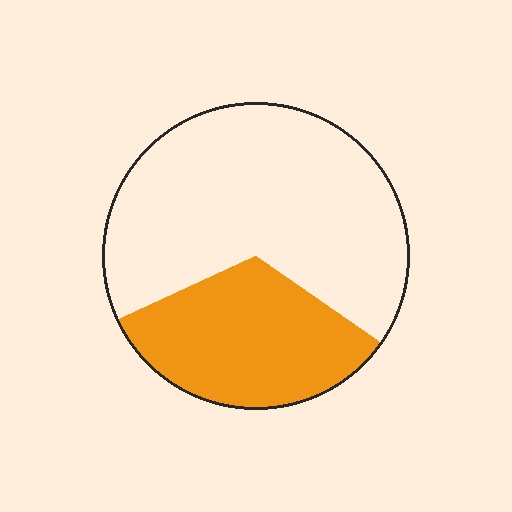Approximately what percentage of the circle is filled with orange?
Approximately 35%.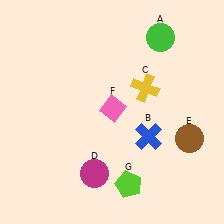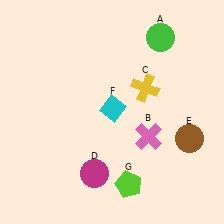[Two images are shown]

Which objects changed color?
B changed from blue to pink. F changed from pink to cyan.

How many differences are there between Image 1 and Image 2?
There are 2 differences between the two images.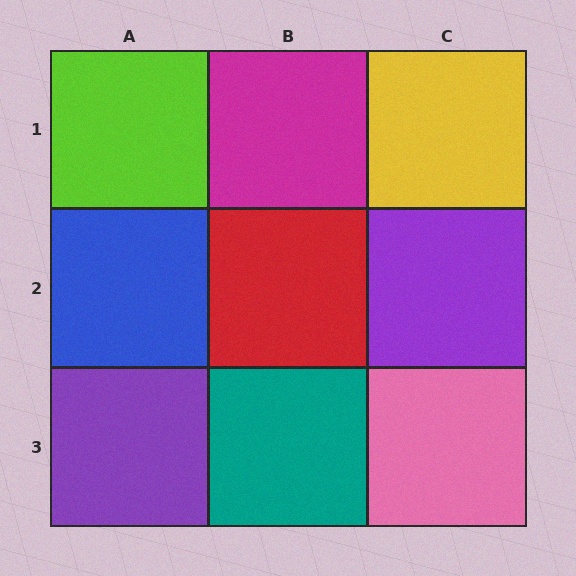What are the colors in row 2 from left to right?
Blue, red, purple.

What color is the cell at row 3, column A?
Purple.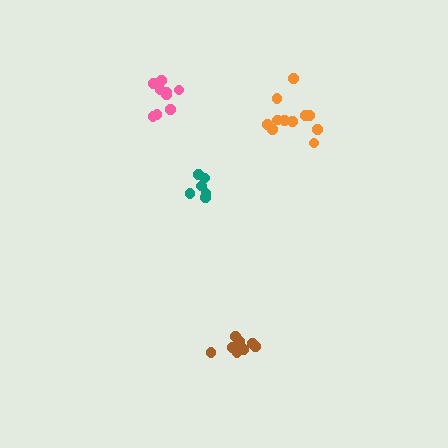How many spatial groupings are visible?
There are 4 spatial groupings.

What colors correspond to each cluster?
The clusters are colored: teal, brown, pink, orange.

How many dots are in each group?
Group 1: 6 dots, Group 2: 8 dots, Group 3: 9 dots, Group 4: 11 dots (34 total).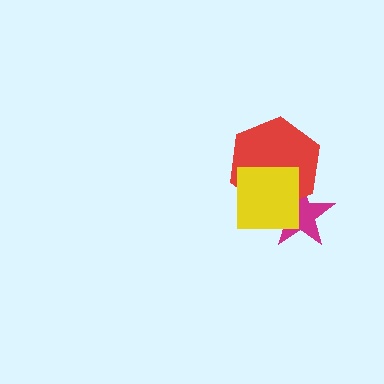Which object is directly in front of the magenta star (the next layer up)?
The red hexagon is directly in front of the magenta star.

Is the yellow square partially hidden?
No, no other shape covers it.